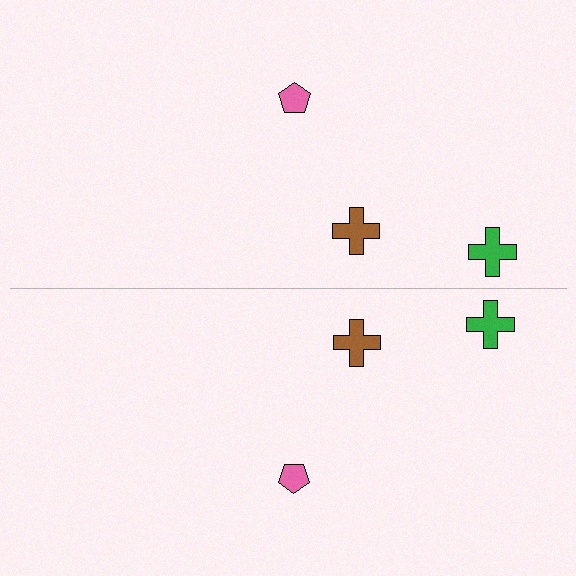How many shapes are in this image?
There are 6 shapes in this image.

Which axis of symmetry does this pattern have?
The pattern has a horizontal axis of symmetry running through the center of the image.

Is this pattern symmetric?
Yes, this pattern has bilateral (reflection) symmetry.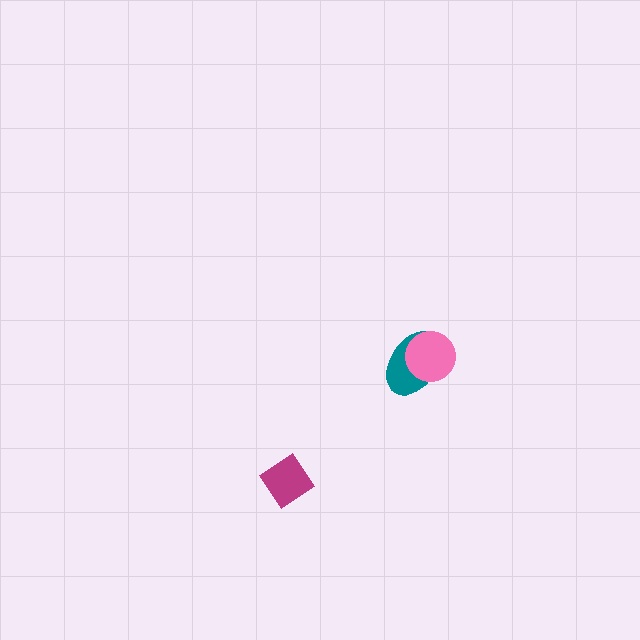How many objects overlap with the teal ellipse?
1 object overlaps with the teal ellipse.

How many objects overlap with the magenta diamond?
0 objects overlap with the magenta diamond.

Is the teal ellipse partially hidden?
Yes, it is partially covered by another shape.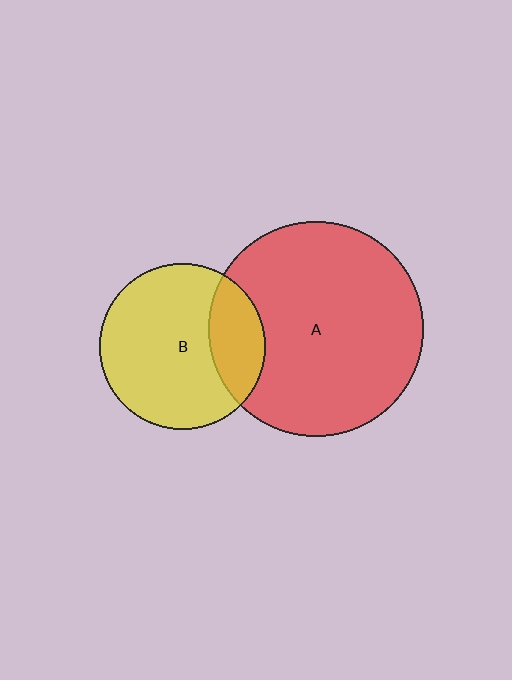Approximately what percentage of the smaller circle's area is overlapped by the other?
Approximately 25%.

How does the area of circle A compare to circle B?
Approximately 1.7 times.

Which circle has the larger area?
Circle A (red).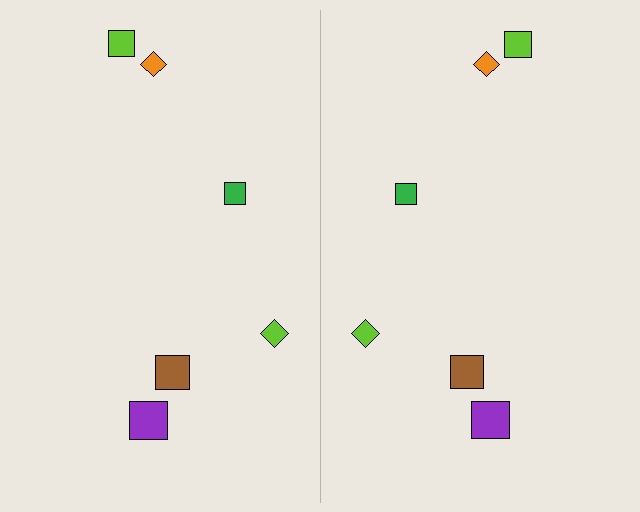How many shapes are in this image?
There are 12 shapes in this image.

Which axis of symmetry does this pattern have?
The pattern has a vertical axis of symmetry running through the center of the image.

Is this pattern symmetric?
Yes, this pattern has bilateral (reflection) symmetry.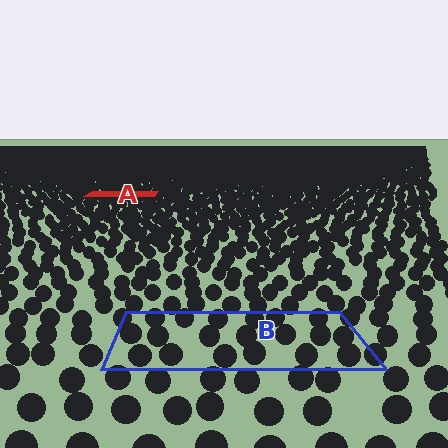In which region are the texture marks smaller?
The texture marks are smaller in region A, because it is farther away.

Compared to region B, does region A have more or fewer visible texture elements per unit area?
Region A has more texture elements per unit area — they are packed more densely because it is farther away.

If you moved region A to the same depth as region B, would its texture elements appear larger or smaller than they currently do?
They would appear larger. At a closer depth, the same texture elements are projected at a bigger on-screen size.